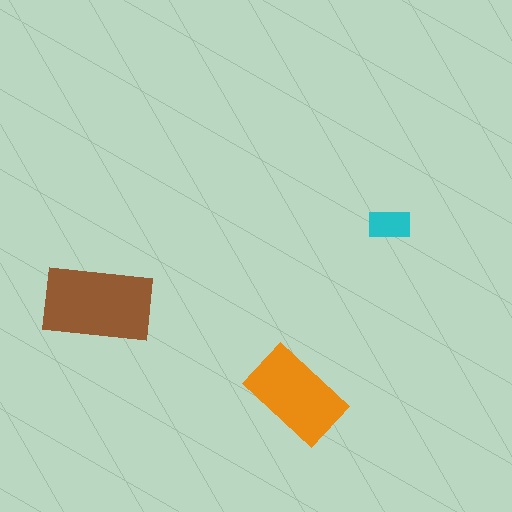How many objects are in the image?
There are 3 objects in the image.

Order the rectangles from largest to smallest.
the brown one, the orange one, the cyan one.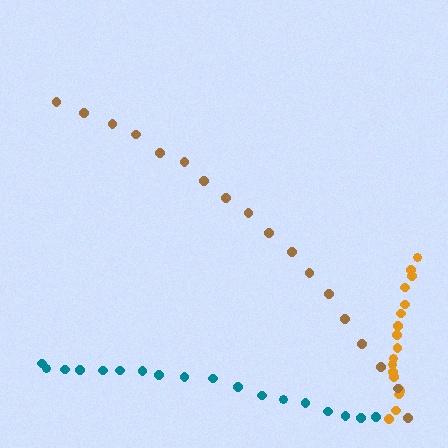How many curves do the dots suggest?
There are 3 distinct paths.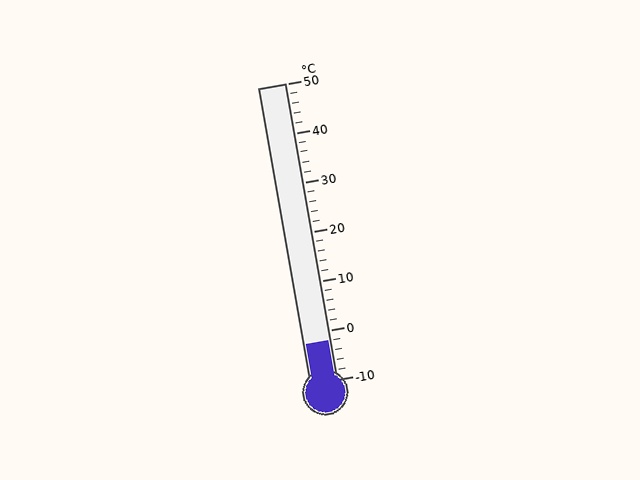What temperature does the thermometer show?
The thermometer shows approximately -2°C.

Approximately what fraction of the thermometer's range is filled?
The thermometer is filled to approximately 15% of its range.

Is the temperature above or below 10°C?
The temperature is below 10°C.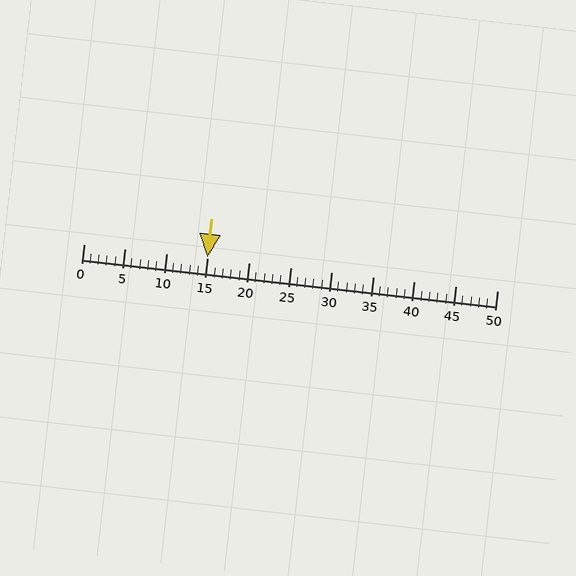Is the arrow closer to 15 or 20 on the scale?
The arrow is closer to 15.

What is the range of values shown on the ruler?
The ruler shows values from 0 to 50.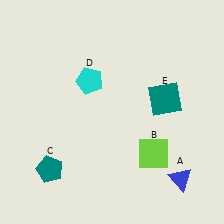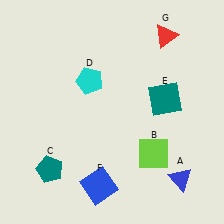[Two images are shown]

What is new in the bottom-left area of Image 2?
A blue square (F) was added in the bottom-left area of Image 2.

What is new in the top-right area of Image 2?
A red triangle (G) was added in the top-right area of Image 2.